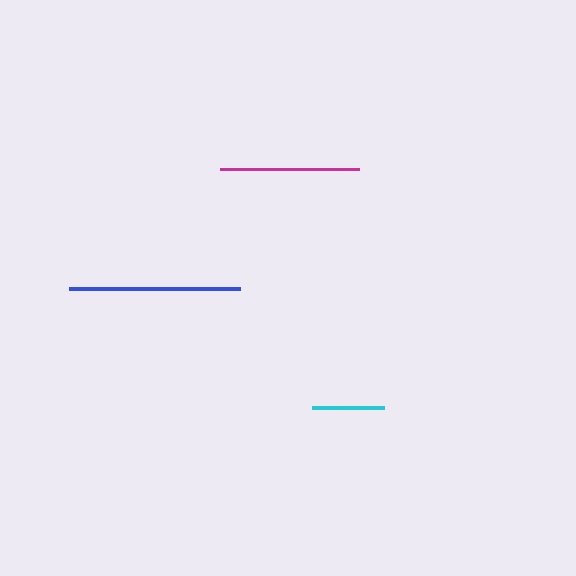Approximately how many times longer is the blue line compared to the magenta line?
The blue line is approximately 1.2 times the length of the magenta line.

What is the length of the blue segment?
The blue segment is approximately 171 pixels long.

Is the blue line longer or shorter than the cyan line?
The blue line is longer than the cyan line.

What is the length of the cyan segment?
The cyan segment is approximately 72 pixels long.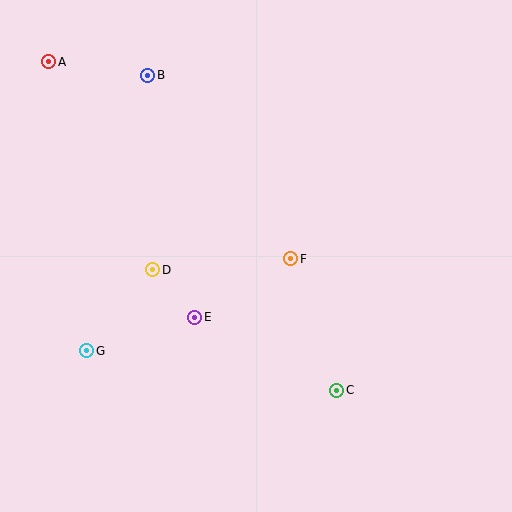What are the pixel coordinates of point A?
Point A is at (49, 62).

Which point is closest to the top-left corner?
Point A is closest to the top-left corner.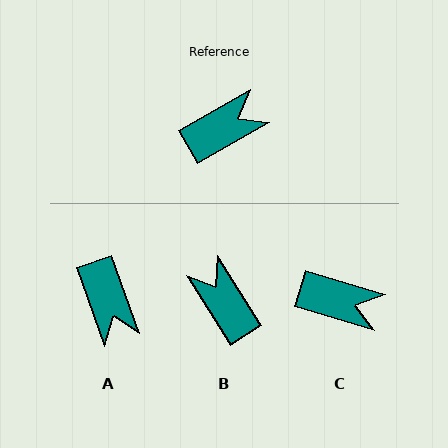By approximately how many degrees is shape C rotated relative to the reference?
Approximately 46 degrees clockwise.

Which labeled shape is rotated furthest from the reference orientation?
A, about 100 degrees away.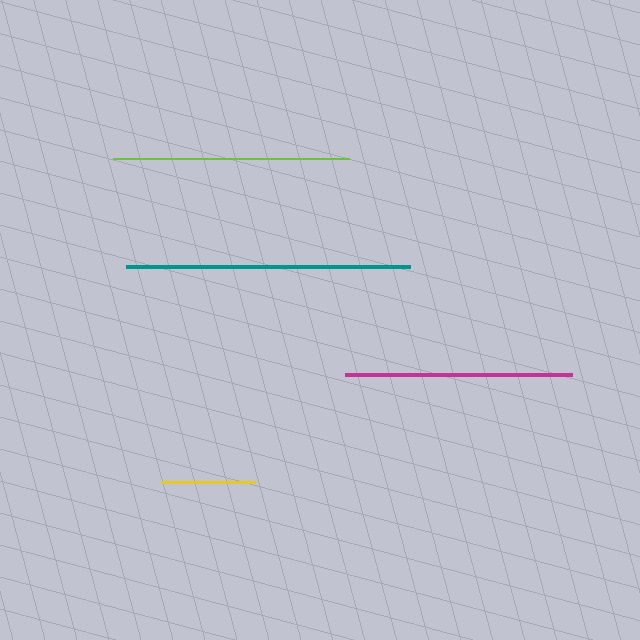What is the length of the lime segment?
The lime segment is approximately 237 pixels long.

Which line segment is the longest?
The teal line is the longest at approximately 284 pixels.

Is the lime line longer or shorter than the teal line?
The teal line is longer than the lime line.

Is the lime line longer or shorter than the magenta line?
The lime line is longer than the magenta line.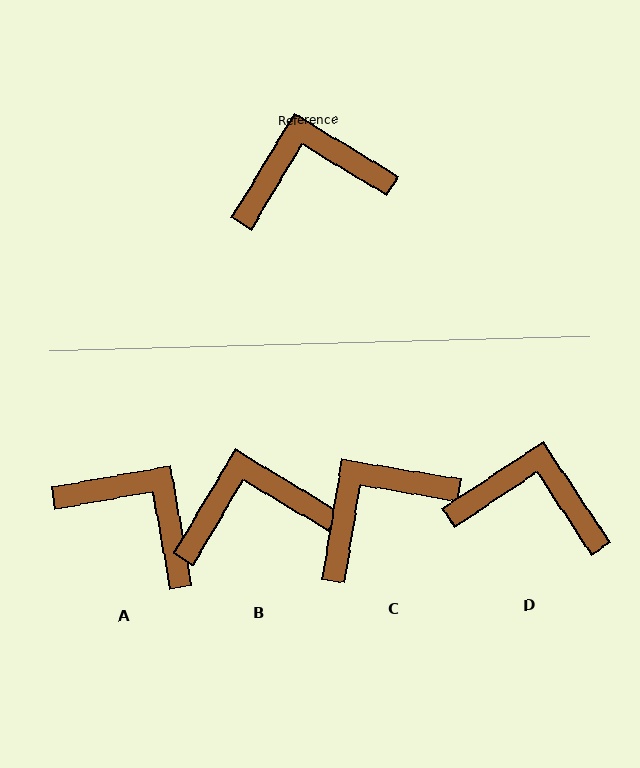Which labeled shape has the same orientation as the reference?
B.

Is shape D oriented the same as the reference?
No, it is off by about 26 degrees.